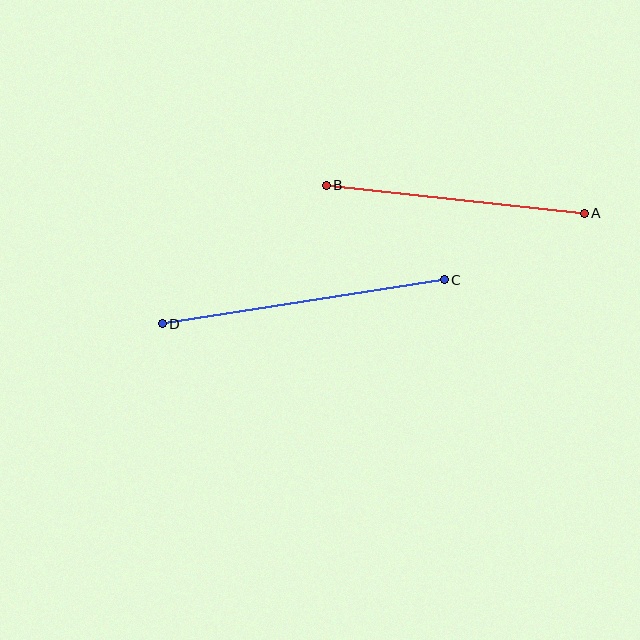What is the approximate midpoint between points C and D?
The midpoint is at approximately (303, 302) pixels.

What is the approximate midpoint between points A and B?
The midpoint is at approximately (455, 199) pixels.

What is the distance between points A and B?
The distance is approximately 260 pixels.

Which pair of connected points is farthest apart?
Points C and D are farthest apart.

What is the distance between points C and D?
The distance is approximately 285 pixels.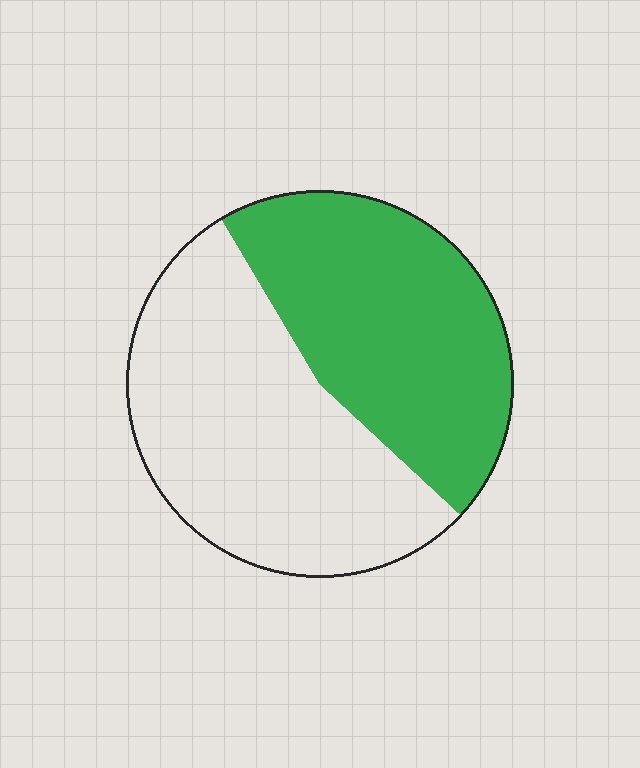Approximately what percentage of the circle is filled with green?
Approximately 45%.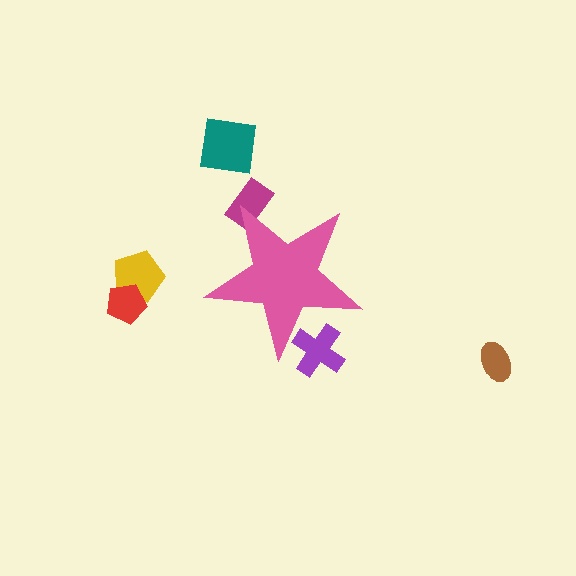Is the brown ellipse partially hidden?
No, the brown ellipse is fully visible.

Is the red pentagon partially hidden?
No, the red pentagon is fully visible.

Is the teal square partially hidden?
No, the teal square is fully visible.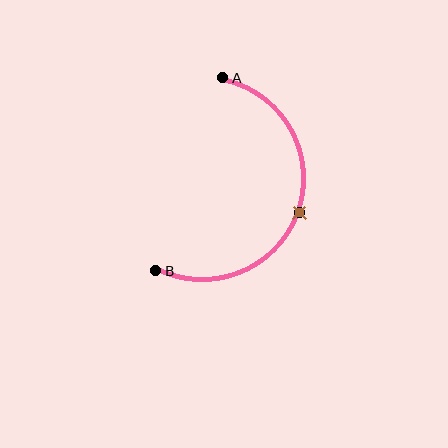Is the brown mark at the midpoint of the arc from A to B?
Yes. The brown mark lies on the arc at equal arc-length from both A and B — it is the arc midpoint.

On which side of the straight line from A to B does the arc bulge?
The arc bulges to the right of the straight line connecting A and B.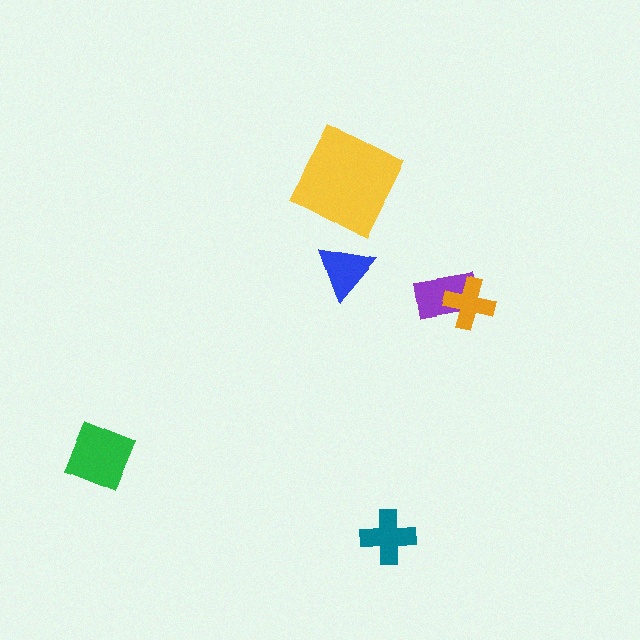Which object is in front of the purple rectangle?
The orange cross is in front of the purple rectangle.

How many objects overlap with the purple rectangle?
1 object overlaps with the purple rectangle.